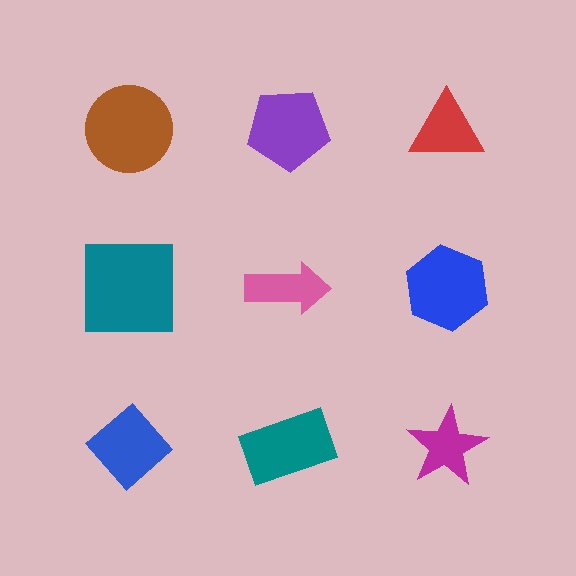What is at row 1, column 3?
A red triangle.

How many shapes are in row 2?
3 shapes.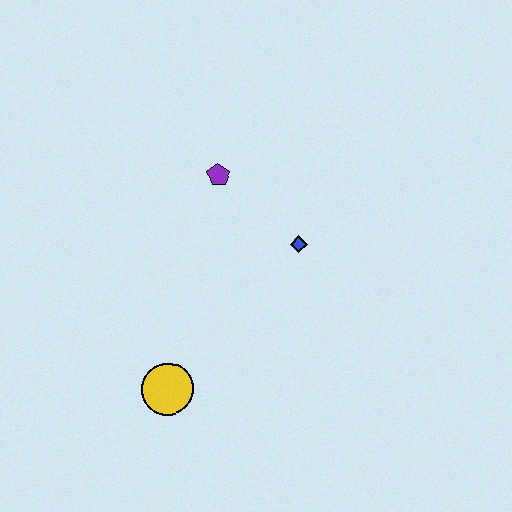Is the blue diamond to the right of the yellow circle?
Yes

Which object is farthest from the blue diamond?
The yellow circle is farthest from the blue diamond.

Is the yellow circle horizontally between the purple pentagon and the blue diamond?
No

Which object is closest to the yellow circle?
The blue diamond is closest to the yellow circle.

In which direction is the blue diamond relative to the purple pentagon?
The blue diamond is to the right of the purple pentagon.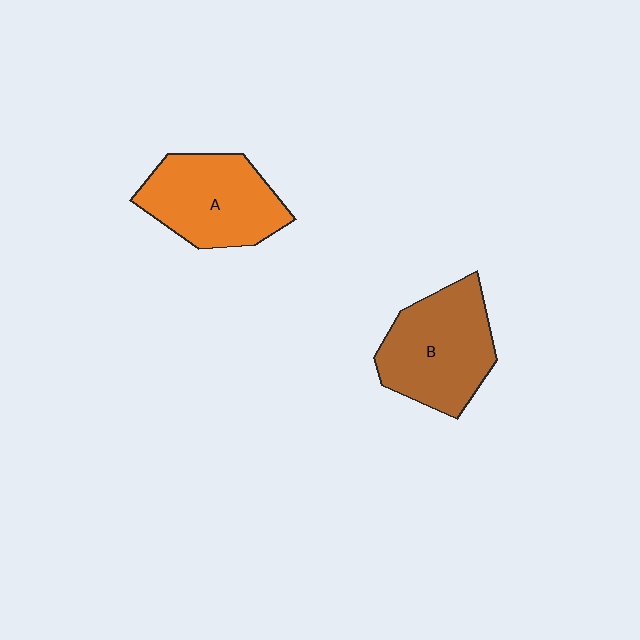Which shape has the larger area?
Shape B (brown).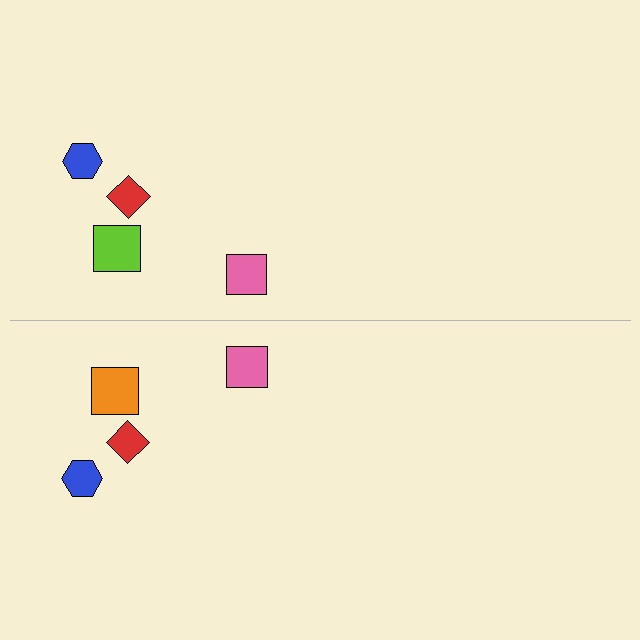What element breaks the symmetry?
The orange square on the bottom side breaks the symmetry — its mirror counterpart is lime.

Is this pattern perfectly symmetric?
No, the pattern is not perfectly symmetric. The orange square on the bottom side breaks the symmetry — its mirror counterpart is lime.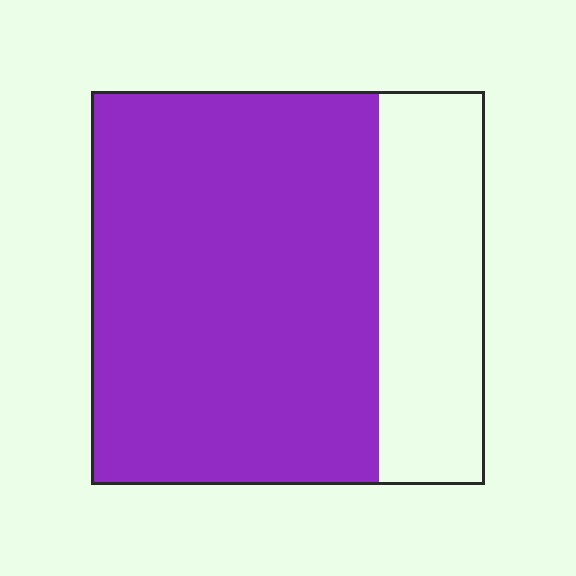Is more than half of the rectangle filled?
Yes.